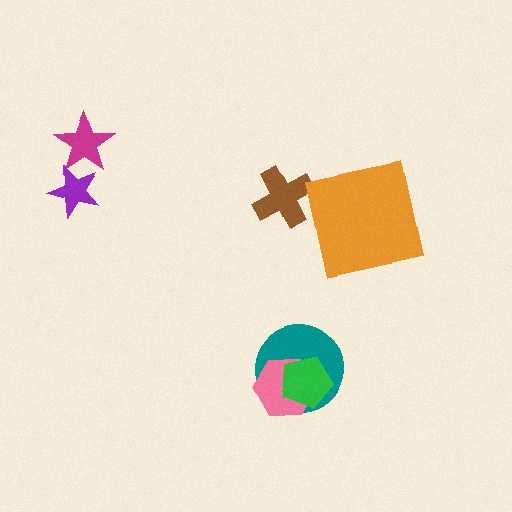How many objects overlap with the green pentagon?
2 objects overlap with the green pentagon.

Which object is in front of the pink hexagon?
The green pentagon is in front of the pink hexagon.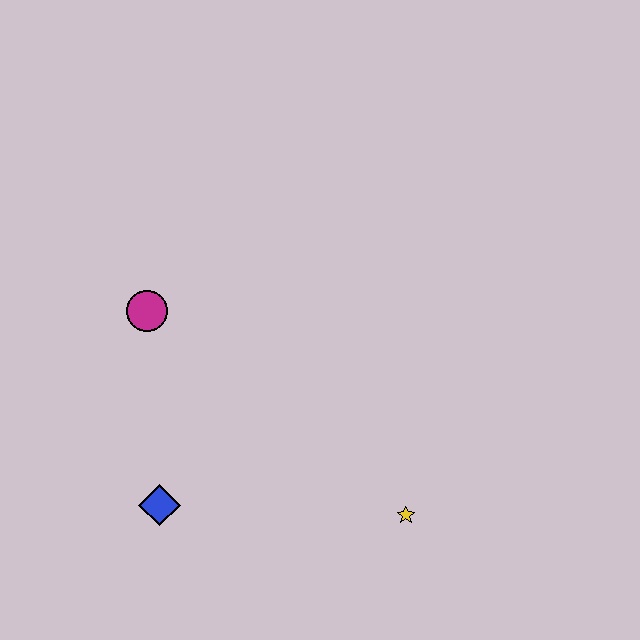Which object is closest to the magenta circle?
The blue diamond is closest to the magenta circle.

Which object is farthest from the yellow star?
The magenta circle is farthest from the yellow star.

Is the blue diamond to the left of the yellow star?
Yes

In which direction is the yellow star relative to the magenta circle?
The yellow star is to the right of the magenta circle.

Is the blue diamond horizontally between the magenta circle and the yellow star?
Yes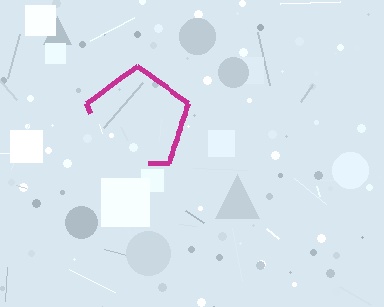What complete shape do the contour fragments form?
The contour fragments form a pentagon.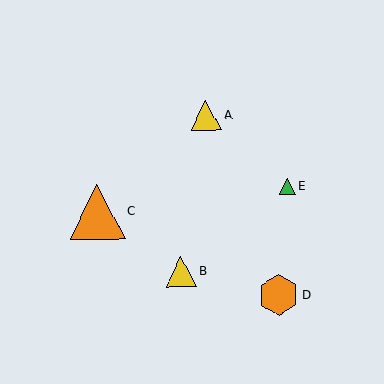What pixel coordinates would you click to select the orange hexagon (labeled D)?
Click at (279, 295) to select the orange hexagon D.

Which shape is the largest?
The orange triangle (labeled C) is the largest.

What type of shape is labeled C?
Shape C is an orange triangle.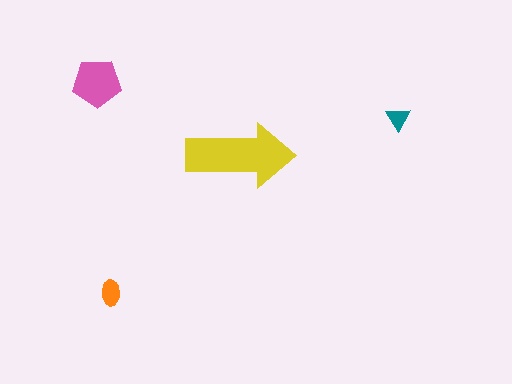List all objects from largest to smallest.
The yellow arrow, the pink pentagon, the orange ellipse, the teal triangle.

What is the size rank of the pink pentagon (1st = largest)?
2nd.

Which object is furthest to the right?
The teal triangle is rightmost.